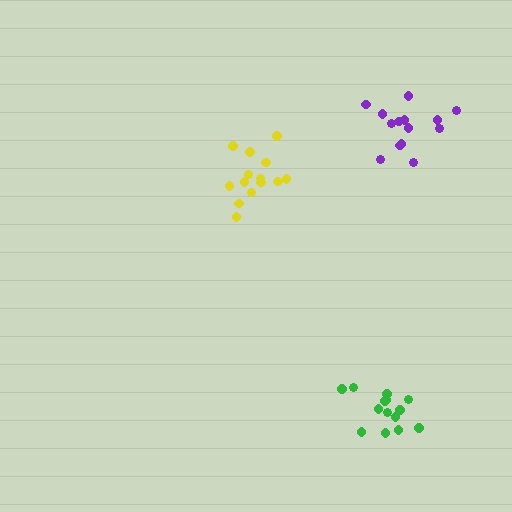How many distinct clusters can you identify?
There are 3 distinct clusters.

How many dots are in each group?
Group 1: 14 dots, Group 2: 14 dots, Group 3: 14 dots (42 total).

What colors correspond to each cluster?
The clusters are colored: yellow, purple, green.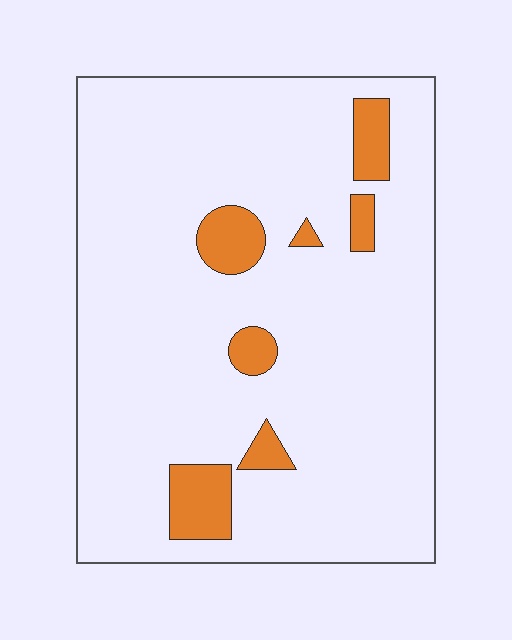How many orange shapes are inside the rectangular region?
7.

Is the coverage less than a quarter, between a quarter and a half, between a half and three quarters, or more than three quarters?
Less than a quarter.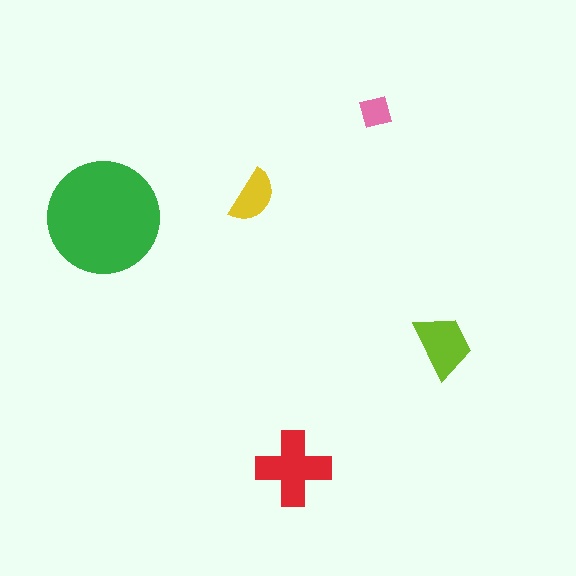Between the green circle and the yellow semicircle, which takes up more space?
The green circle.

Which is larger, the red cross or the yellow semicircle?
The red cross.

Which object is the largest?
The green circle.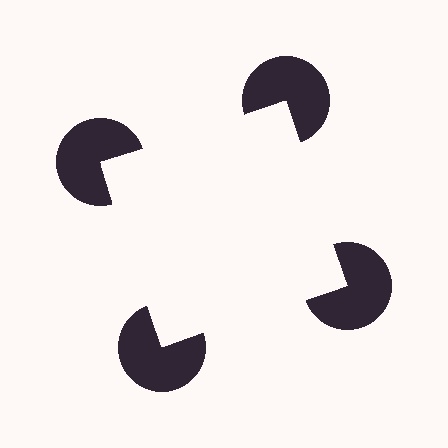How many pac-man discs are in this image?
There are 4 — one at each vertex of the illusory square.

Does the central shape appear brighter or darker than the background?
It typically appears slightly brighter than the background, even though no actual brightness change is drawn.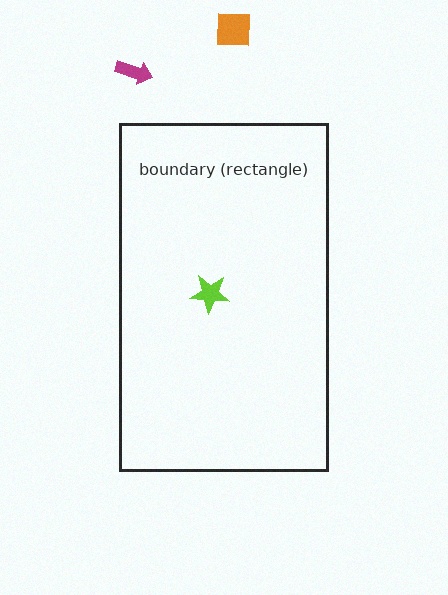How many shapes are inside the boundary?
1 inside, 2 outside.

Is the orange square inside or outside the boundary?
Outside.